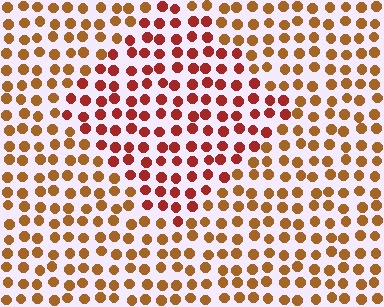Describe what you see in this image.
The image is filled with small brown elements in a uniform arrangement. A diamond-shaped region is visible where the elements are tinted to a slightly different hue, forming a subtle color boundary.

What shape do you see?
I see a diamond.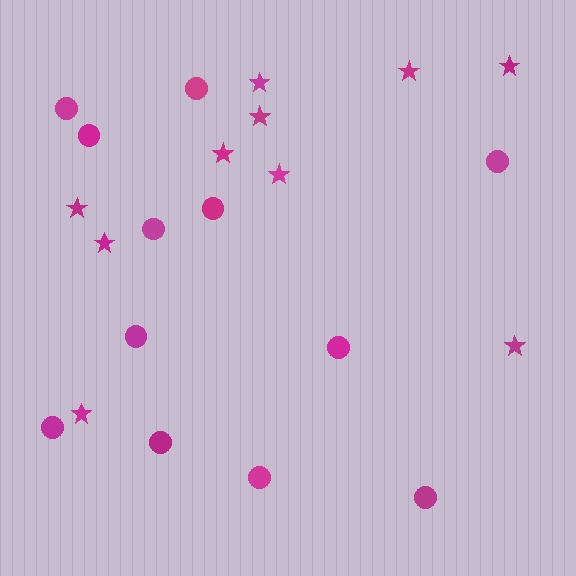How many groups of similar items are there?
There are 2 groups: one group of stars (10) and one group of circles (12).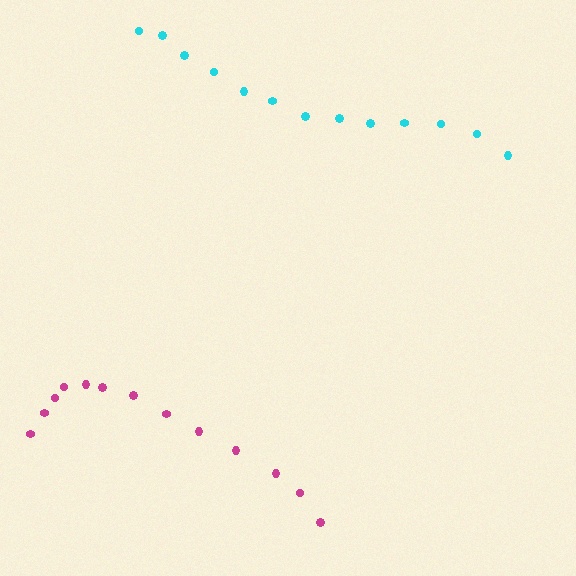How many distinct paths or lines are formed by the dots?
There are 2 distinct paths.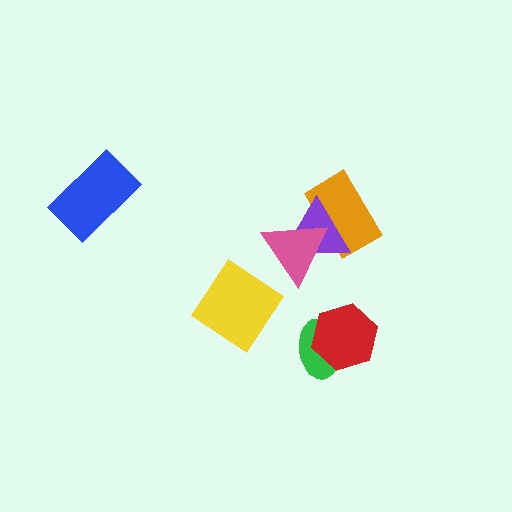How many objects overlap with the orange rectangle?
2 objects overlap with the orange rectangle.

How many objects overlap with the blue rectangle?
0 objects overlap with the blue rectangle.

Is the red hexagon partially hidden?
No, no other shape covers it.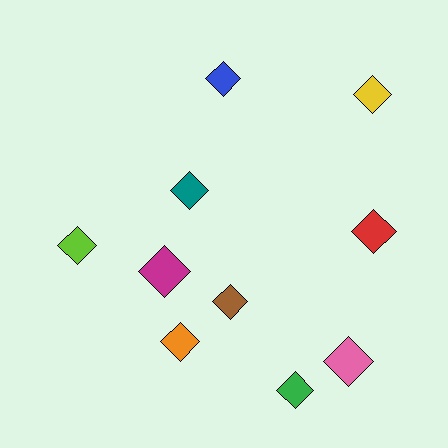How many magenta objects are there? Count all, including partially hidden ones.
There is 1 magenta object.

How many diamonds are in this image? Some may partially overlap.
There are 10 diamonds.